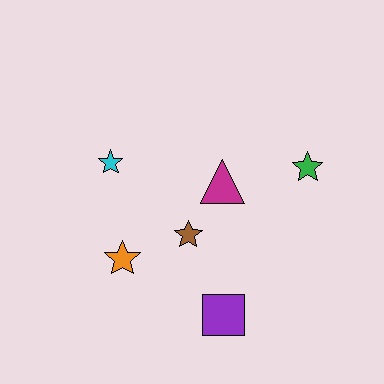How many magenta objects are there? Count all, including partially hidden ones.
There is 1 magenta object.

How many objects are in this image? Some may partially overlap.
There are 6 objects.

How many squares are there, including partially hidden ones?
There is 1 square.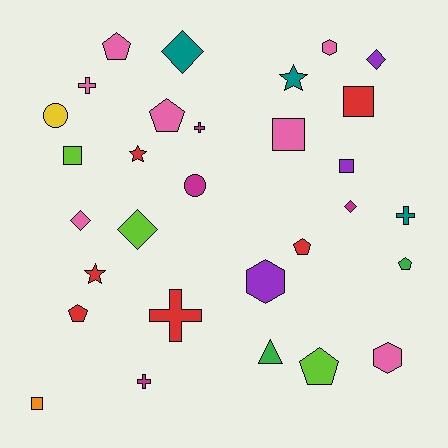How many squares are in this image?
There are 5 squares.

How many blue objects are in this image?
There are no blue objects.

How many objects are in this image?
There are 30 objects.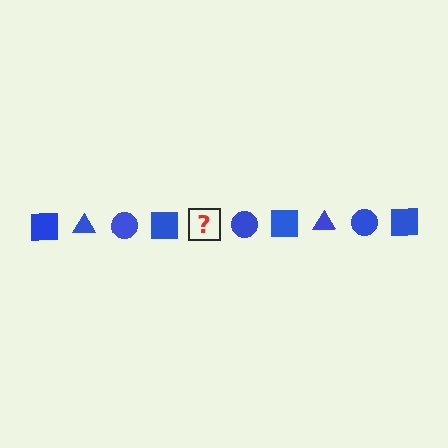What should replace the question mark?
The question mark should be replaced with a blue triangle.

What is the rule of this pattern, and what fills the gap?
The rule is that the pattern cycles through square, triangle, circle shapes in blue. The gap should be filled with a blue triangle.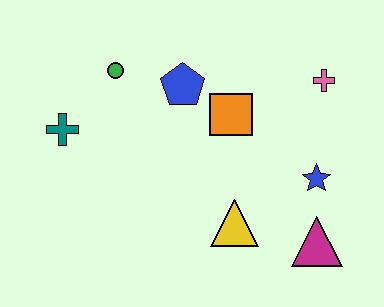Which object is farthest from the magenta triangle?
The teal cross is farthest from the magenta triangle.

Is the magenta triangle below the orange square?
Yes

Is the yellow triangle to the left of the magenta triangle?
Yes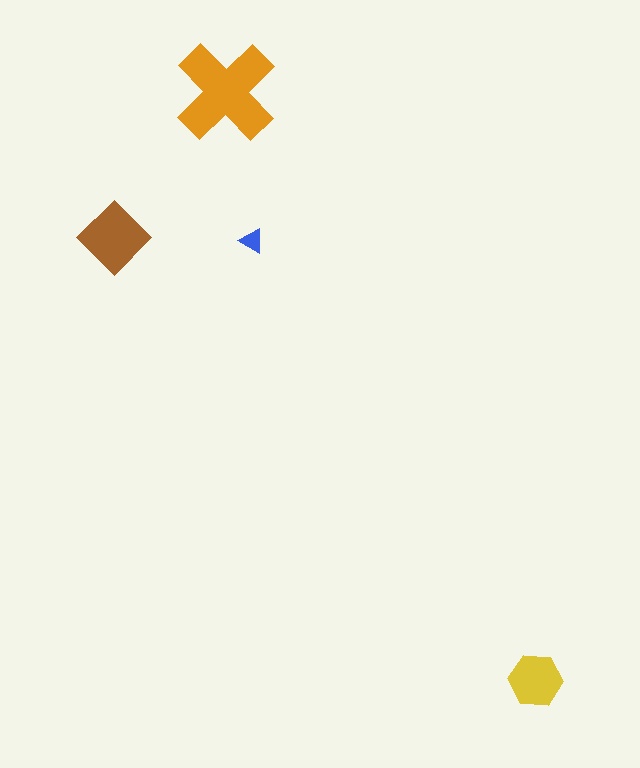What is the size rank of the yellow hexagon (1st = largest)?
3rd.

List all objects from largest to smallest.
The orange cross, the brown diamond, the yellow hexagon, the blue triangle.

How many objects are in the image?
There are 4 objects in the image.